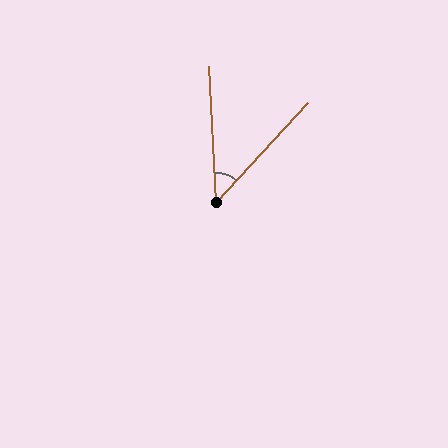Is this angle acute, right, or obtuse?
It is acute.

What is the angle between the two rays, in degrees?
Approximately 46 degrees.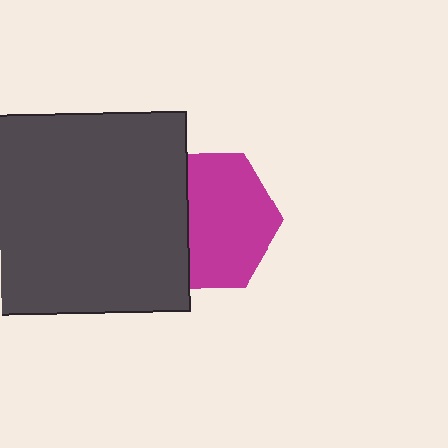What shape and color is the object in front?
The object in front is a dark gray square.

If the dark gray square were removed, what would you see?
You would see the complete magenta hexagon.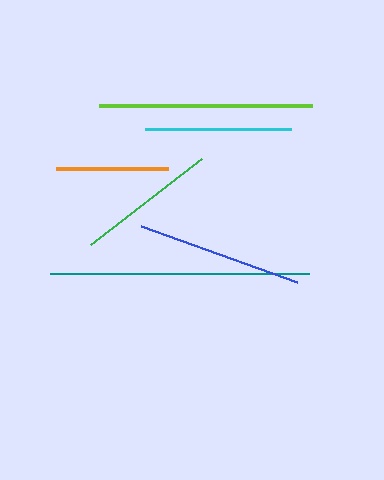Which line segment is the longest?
The teal line is the longest at approximately 259 pixels.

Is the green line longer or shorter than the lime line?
The lime line is longer than the green line.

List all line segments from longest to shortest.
From longest to shortest: teal, lime, blue, cyan, green, orange.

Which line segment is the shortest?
The orange line is the shortest at approximately 112 pixels.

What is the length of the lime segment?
The lime segment is approximately 213 pixels long.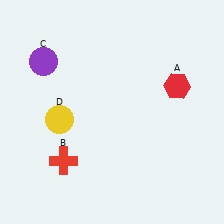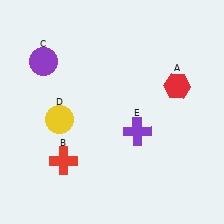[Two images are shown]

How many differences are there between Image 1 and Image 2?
There is 1 difference between the two images.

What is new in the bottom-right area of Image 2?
A purple cross (E) was added in the bottom-right area of Image 2.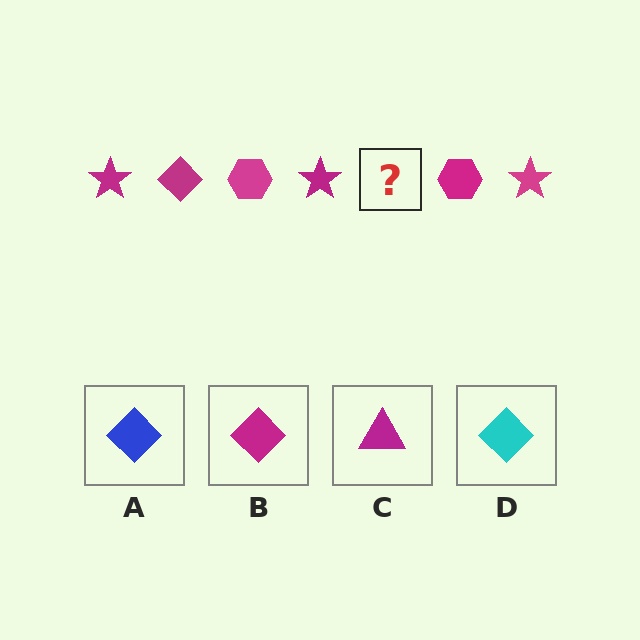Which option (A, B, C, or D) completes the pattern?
B.